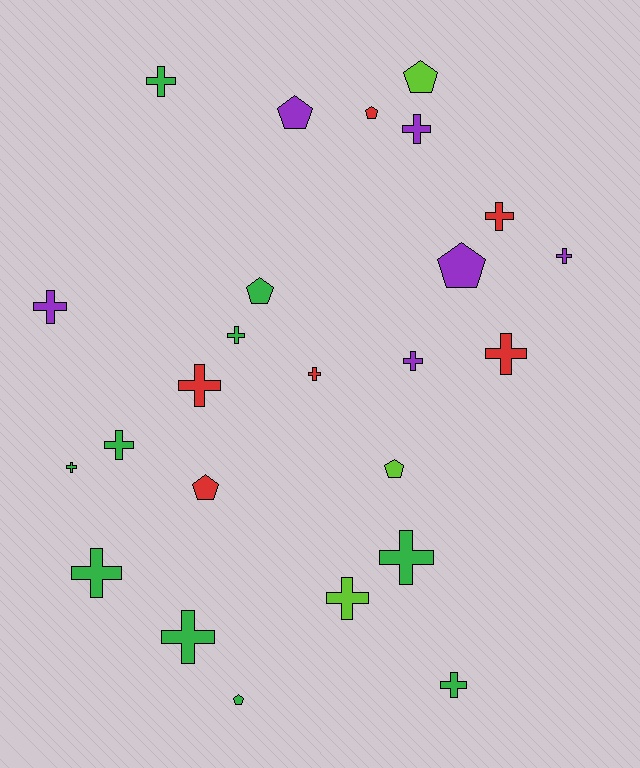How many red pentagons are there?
There are 2 red pentagons.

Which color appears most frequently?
Green, with 10 objects.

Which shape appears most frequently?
Cross, with 17 objects.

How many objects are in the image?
There are 25 objects.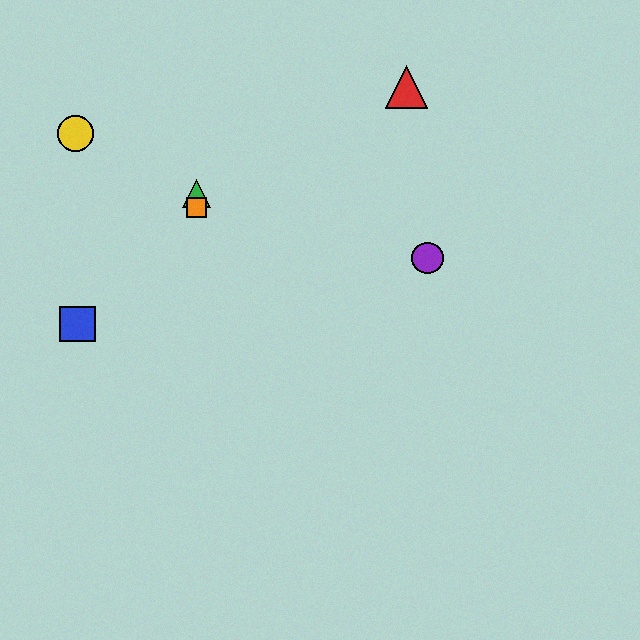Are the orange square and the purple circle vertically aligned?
No, the orange square is at x≈196 and the purple circle is at x≈427.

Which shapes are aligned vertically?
The green triangle, the orange square are aligned vertically.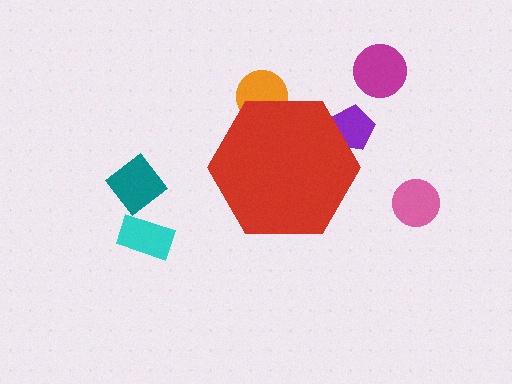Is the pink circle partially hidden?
No, the pink circle is fully visible.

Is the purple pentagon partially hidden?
Yes, the purple pentagon is partially hidden behind the red hexagon.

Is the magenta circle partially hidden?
No, the magenta circle is fully visible.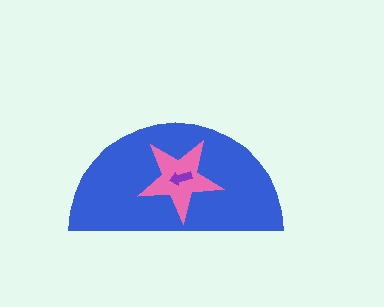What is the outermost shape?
The blue semicircle.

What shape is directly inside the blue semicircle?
The pink star.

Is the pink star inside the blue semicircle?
Yes.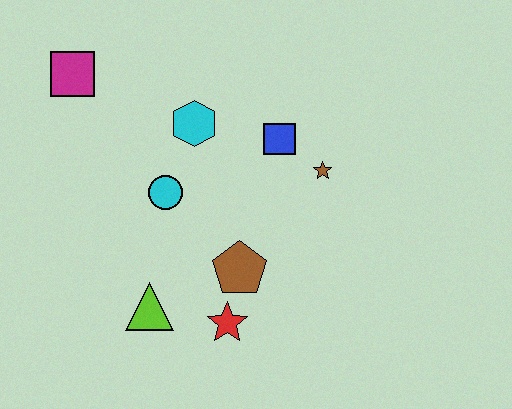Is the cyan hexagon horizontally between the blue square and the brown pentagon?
No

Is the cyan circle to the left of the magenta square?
No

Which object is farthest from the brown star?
The magenta square is farthest from the brown star.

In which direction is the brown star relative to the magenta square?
The brown star is to the right of the magenta square.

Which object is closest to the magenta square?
The cyan hexagon is closest to the magenta square.